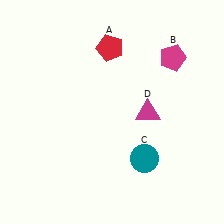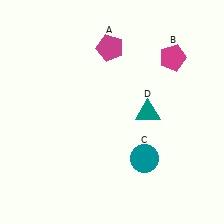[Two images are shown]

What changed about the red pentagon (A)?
In Image 1, A is red. In Image 2, it changed to magenta.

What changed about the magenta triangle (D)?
In Image 1, D is magenta. In Image 2, it changed to teal.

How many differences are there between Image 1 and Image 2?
There are 2 differences between the two images.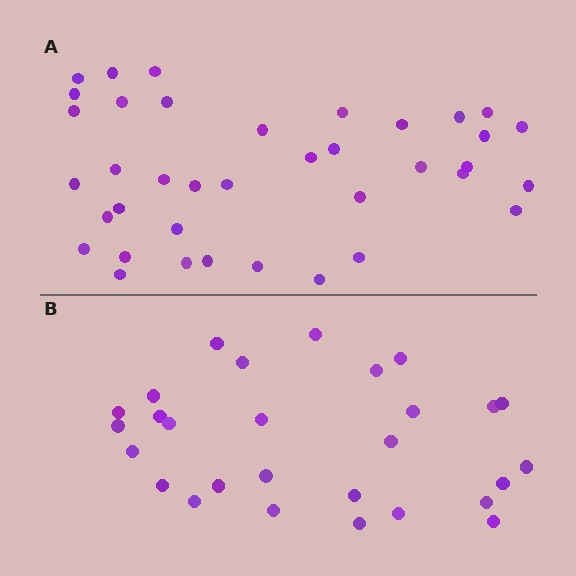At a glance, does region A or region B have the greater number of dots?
Region A (the top region) has more dots.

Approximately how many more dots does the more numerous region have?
Region A has roughly 10 or so more dots than region B.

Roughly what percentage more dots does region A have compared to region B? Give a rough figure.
About 35% more.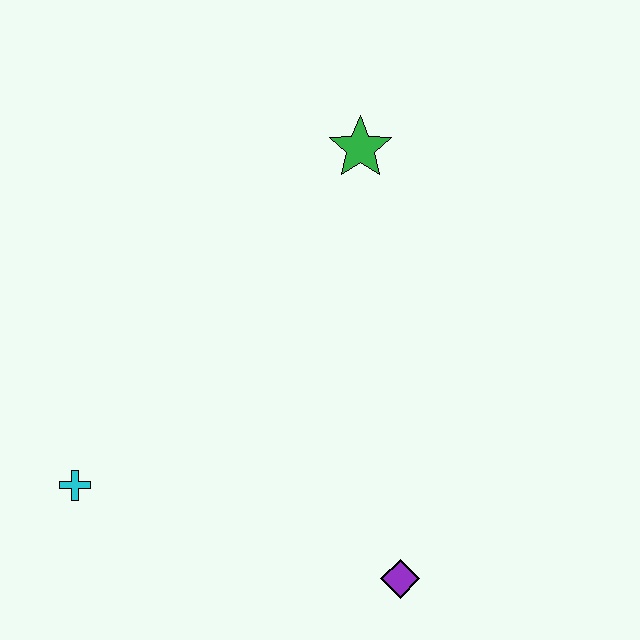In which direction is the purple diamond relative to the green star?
The purple diamond is below the green star.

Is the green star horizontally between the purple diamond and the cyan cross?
Yes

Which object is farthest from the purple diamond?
The green star is farthest from the purple diamond.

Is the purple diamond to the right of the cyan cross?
Yes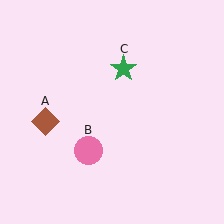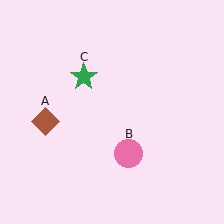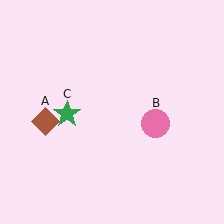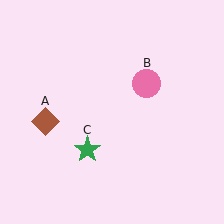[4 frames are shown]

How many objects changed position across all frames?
2 objects changed position: pink circle (object B), green star (object C).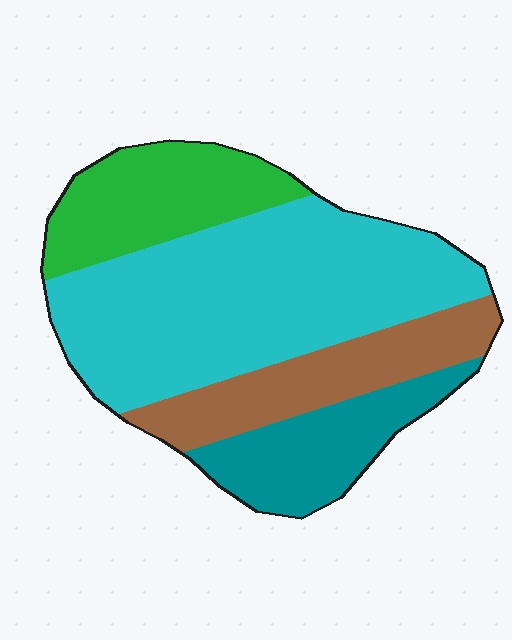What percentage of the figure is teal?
Teal takes up about one sixth (1/6) of the figure.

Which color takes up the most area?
Cyan, at roughly 50%.